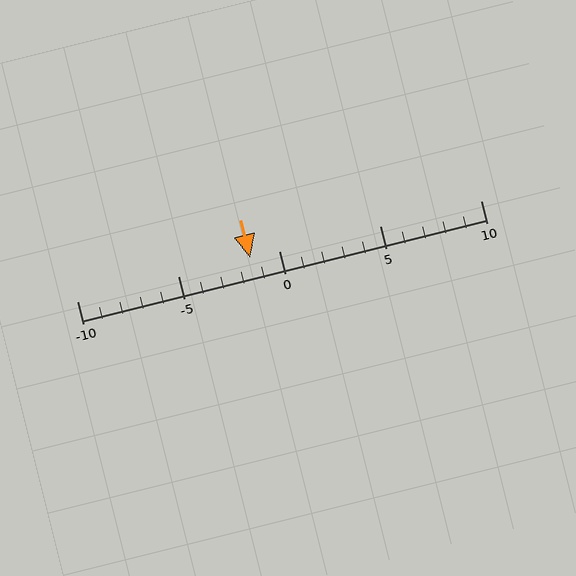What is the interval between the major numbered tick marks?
The major tick marks are spaced 5 units apart.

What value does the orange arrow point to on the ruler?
The orange arrow points to approximately -1.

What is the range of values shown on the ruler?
The ruler shows values from -10 to 10.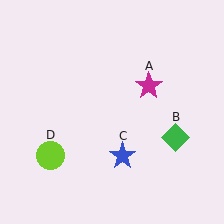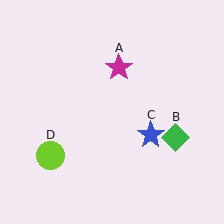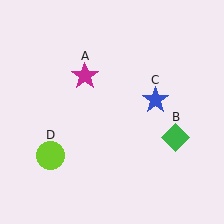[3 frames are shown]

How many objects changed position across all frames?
2 objects changed position: magenta star (object A), blue star (object C).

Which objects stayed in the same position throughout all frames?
Green diamond (object B) and lime circle (object D) remained stationary.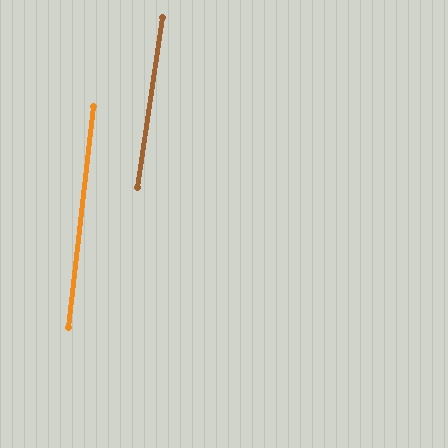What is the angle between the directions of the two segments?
Approximately 2 degrees.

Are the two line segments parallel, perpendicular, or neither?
Parallel — their directions differ by only 1.9°.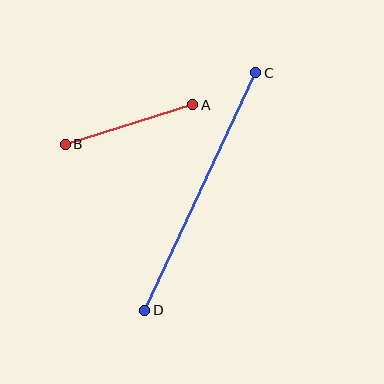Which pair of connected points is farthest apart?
Points C and D are farthest apart.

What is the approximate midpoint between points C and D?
The midpoint is at approximately (200, 191) pixels.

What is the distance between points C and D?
The distance is approximately 262 pixels.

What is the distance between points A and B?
The distance is approximately 134 pixels.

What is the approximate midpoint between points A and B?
The midpoint is at approximately (129, 124) pixels.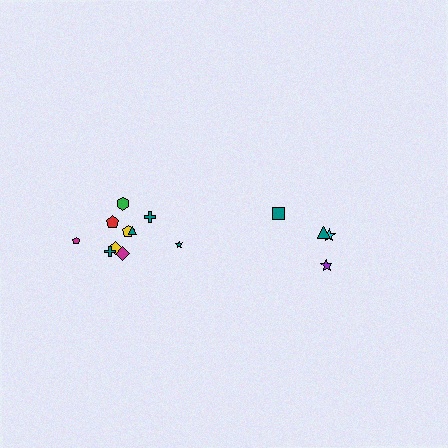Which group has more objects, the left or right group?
The left group.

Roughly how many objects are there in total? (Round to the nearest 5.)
Roughly 15 objects in total.